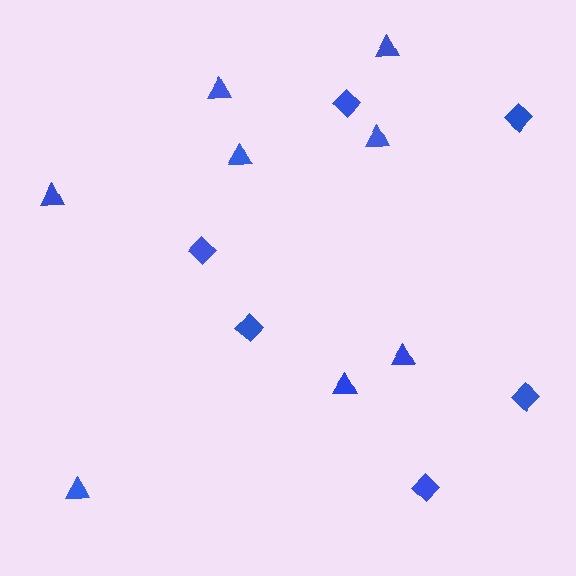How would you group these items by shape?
There are 2 groups: one group of triangles (8) and one group of diamonds (6).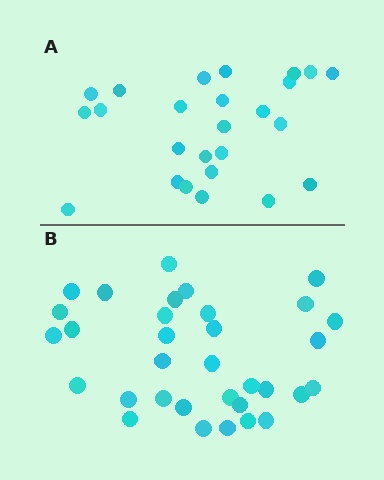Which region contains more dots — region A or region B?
Region B (the bottom region) has more dots.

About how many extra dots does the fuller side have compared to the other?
Region B has roughly 8 or so more dots than region A.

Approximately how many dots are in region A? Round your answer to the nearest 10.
About 20 dots. (The exact count is 25, which rounds to 20.)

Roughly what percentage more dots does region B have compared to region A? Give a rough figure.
About 30% more.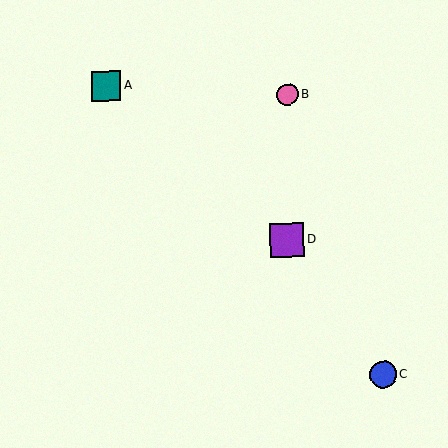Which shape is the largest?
The purple square (labeled D) is the largest.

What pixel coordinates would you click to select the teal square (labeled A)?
Click at (106, 86) to select the teal square A.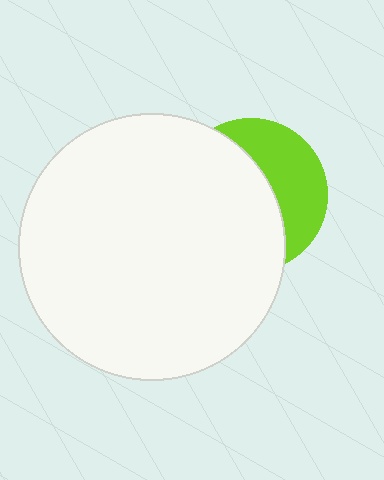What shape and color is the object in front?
The object in front is a white circle.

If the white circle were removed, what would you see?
You would see the complete lime circle.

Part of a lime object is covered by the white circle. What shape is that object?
It is a circle.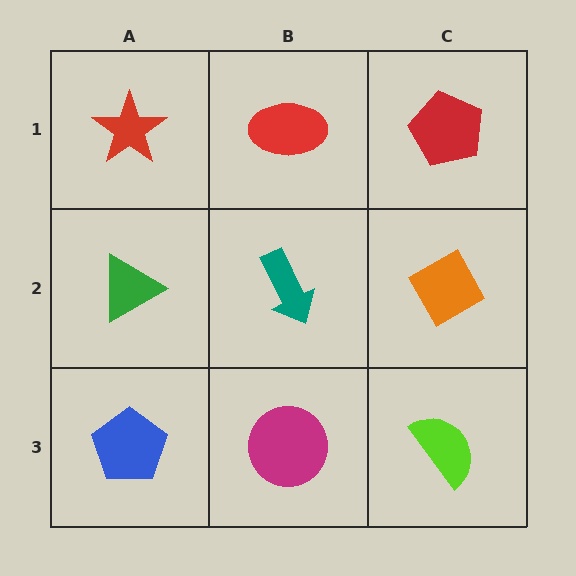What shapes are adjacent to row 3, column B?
A teal arrow (row 2, column B), a blue pentagon (row 3, column A), a lime semicircle (row 3, column C).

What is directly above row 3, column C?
An orange diamond.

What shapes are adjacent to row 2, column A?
A red star (row 1, column A), a blue pentagon (row 3, column A), a teal arrow (row 2, column B).